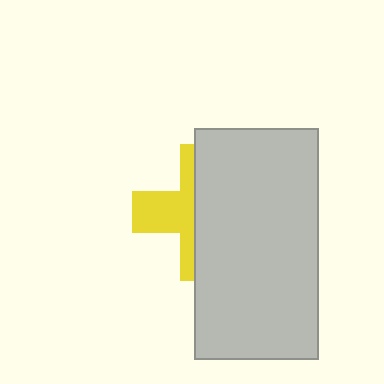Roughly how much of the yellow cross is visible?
A small part of it is visible (roughly 40%).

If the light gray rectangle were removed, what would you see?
You would see the complete yellow cross.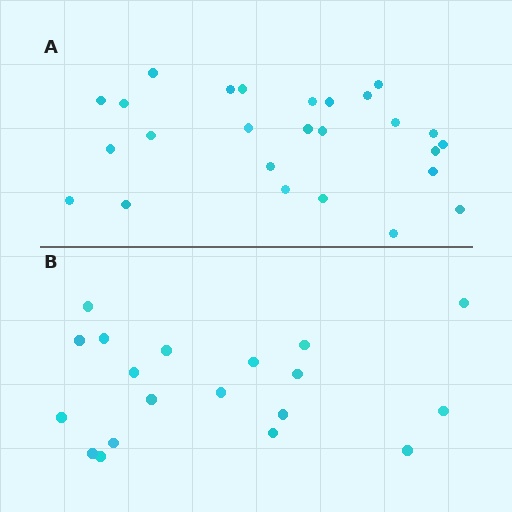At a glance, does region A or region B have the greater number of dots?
Region A (the top region) has more dots.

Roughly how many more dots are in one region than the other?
Region A has roughly 8 or so more dots than region B.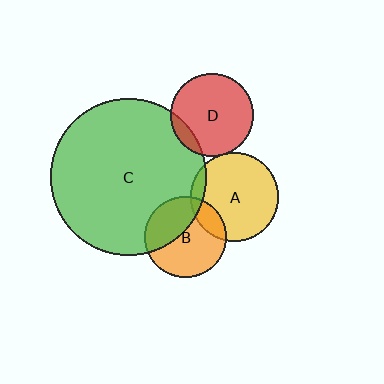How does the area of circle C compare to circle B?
Approximately 3.7 times.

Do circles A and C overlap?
Yes.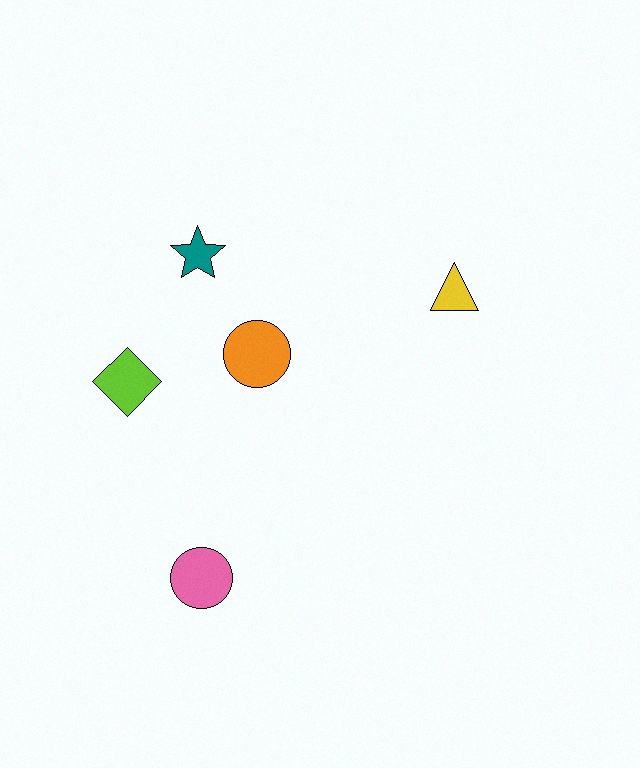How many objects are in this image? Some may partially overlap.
There are 5 objects.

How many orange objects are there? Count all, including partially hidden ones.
There is 1 orange object.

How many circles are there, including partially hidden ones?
There are 2 circles.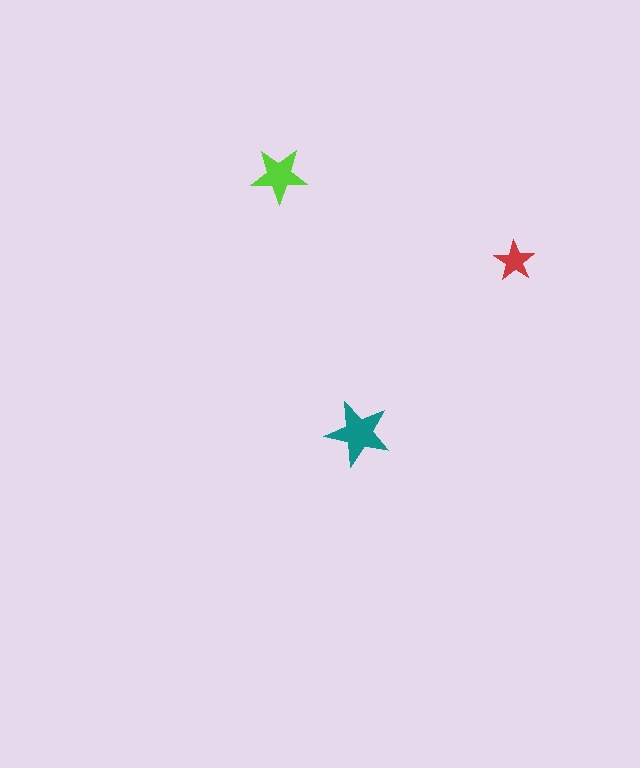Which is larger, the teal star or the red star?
The teal one.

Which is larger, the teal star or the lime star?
The teal one.